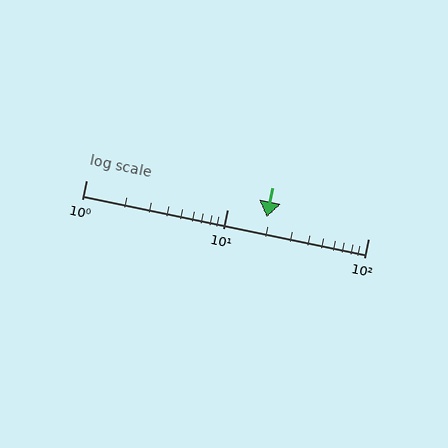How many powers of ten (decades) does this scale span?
The scale spans 2 decades, from 1 to 100.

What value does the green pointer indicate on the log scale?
The pointer indicates approximately 19.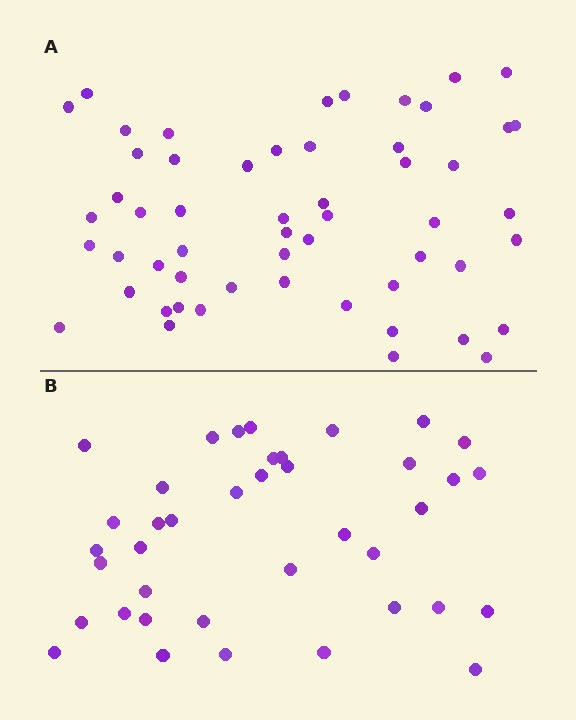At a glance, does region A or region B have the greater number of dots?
Region A (the top region) has more dots.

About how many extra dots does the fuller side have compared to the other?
Region A has approximately 15 more dots than region B.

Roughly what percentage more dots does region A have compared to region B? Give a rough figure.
About 40% more.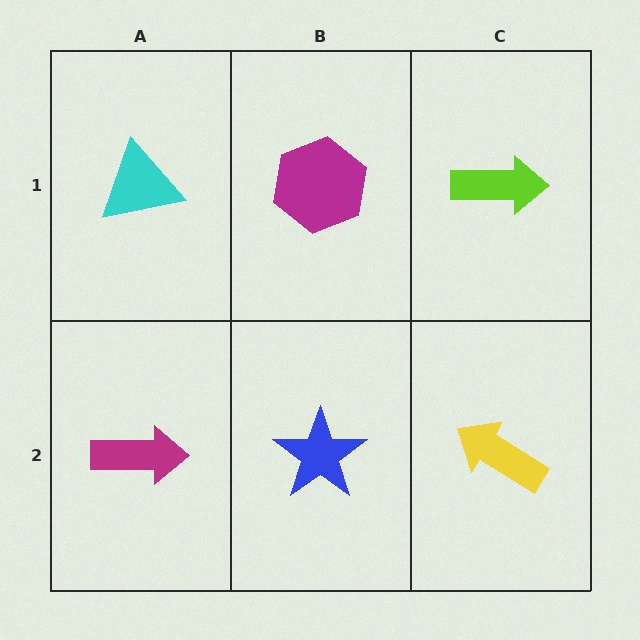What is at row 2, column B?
A blue star.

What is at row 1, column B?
A magenta hexagon.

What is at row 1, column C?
A lime arrow.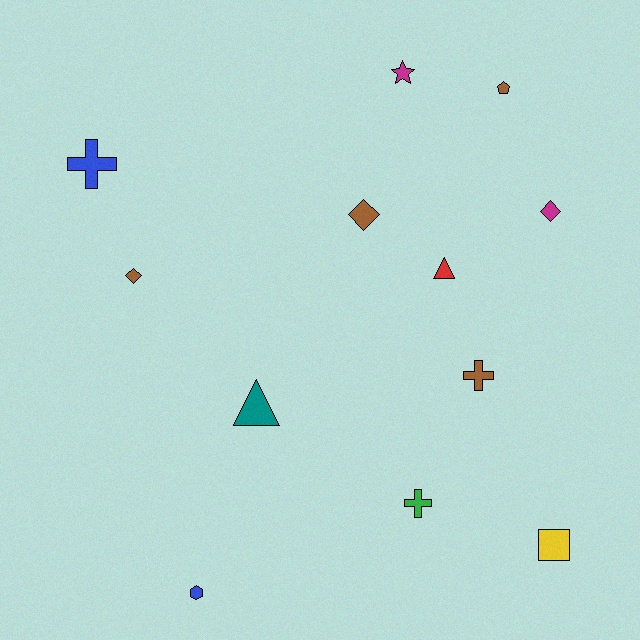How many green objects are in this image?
There is 1 green object.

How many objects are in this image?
There are 12 objects.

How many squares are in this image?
There is 1 square.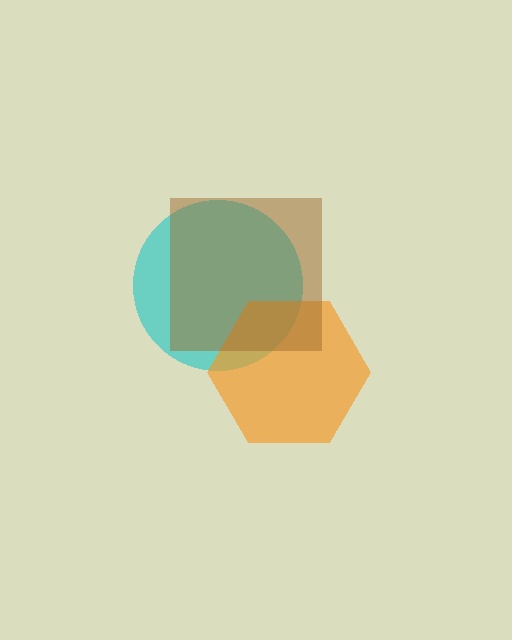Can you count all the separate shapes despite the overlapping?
Yes, there are 3 separate shapes.